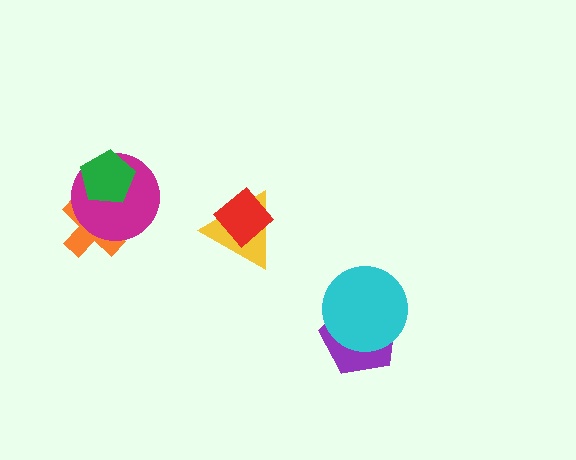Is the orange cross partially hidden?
Yes, it is partially covered by another shape.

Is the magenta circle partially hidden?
Yes, it is partially covered by another shape.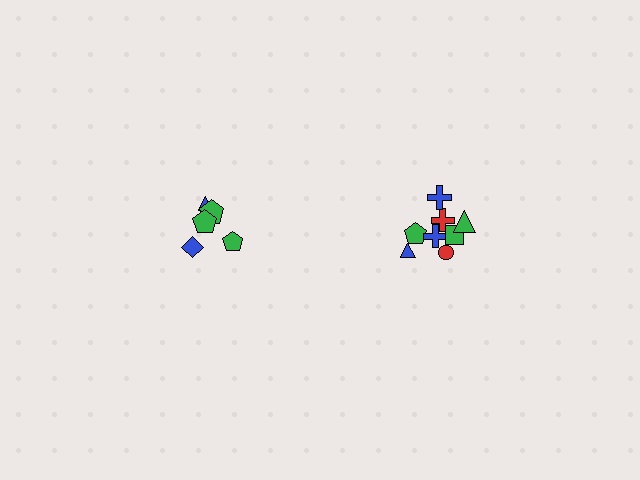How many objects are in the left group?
There are 5 objects.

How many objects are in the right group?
There are 8 objects.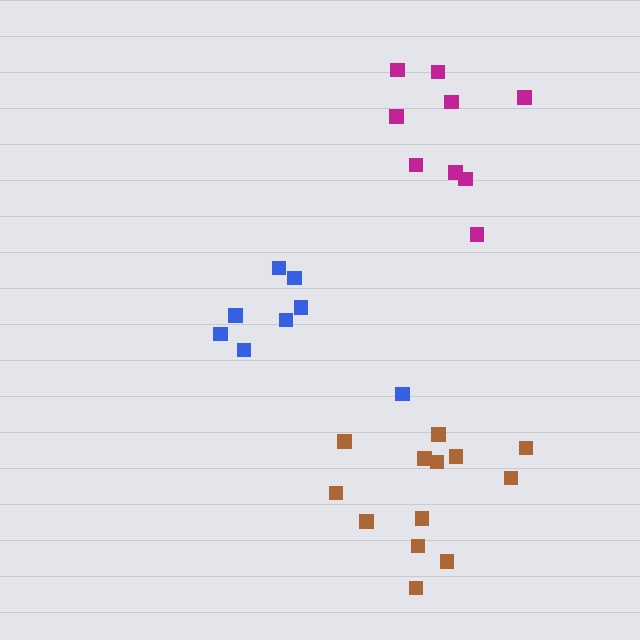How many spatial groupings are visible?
There are 3 spatial groupings.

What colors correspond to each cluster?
The clusters are colored: blue, brown, magenta.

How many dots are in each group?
Group 1: 8 dots, Group 2: 13 dots, Group 3: 9 dots (30 total).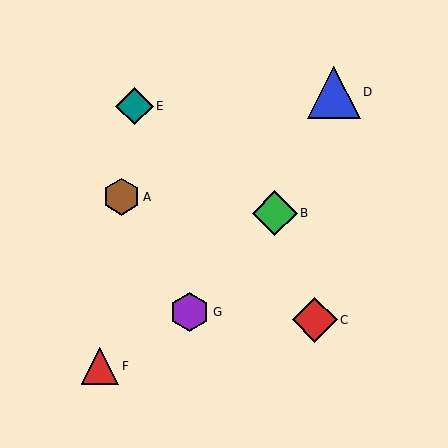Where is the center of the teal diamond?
The center of the teal diamond is at (135, 106).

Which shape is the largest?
The blue triangle (labeled D) is the largest.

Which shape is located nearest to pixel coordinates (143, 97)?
The teal diamond (labeled E) at (135, 106) is nearest to that location.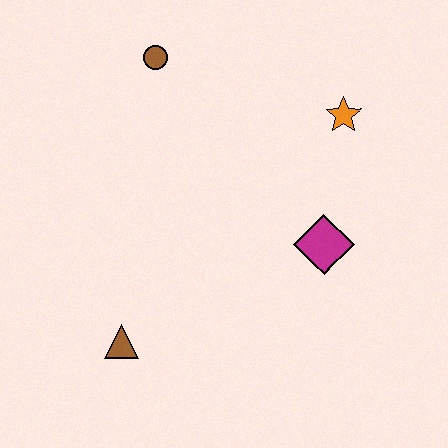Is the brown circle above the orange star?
Yes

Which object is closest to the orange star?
The magenta diamond is closest to the orange star.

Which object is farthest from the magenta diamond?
The brown circle is farthest from the magenta diamond.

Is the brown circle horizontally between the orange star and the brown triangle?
Yes